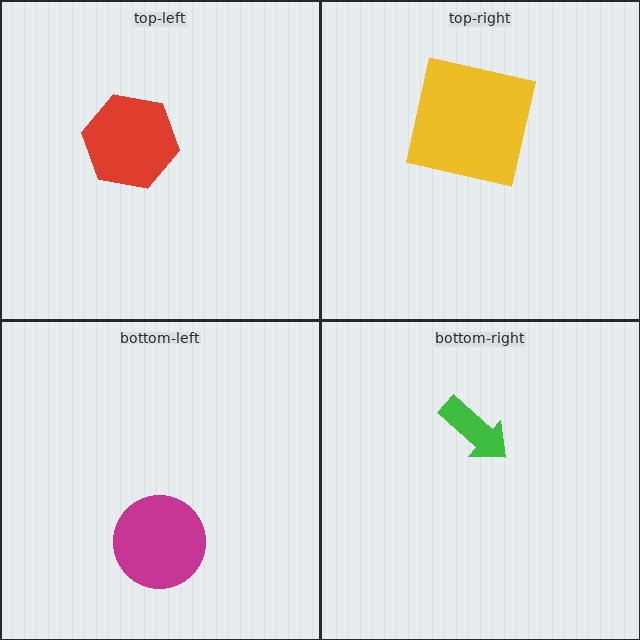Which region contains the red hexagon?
The top-left region.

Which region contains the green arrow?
The bottom-right region.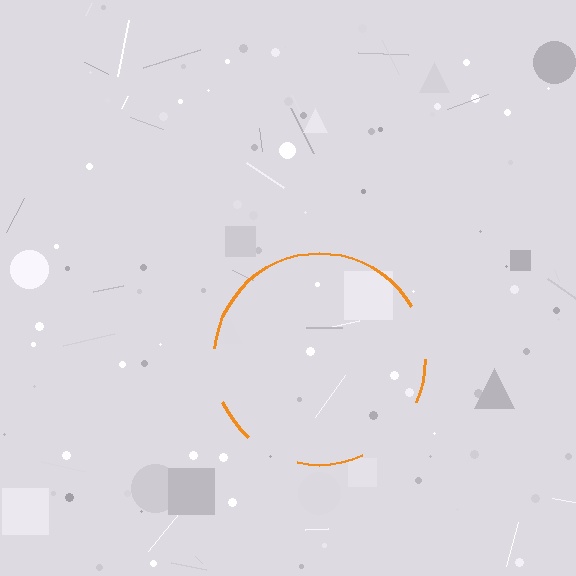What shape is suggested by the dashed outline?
The dashed outline suggests a circle.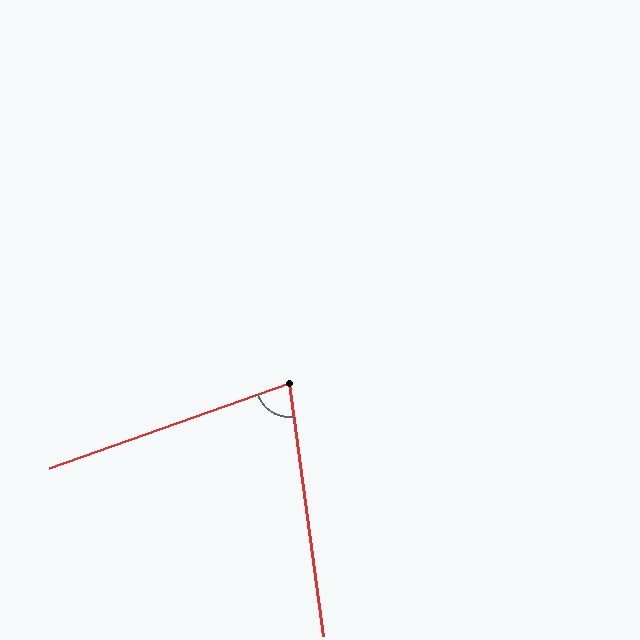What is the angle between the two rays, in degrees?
Approximately 78 degrees.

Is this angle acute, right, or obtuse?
It is acute.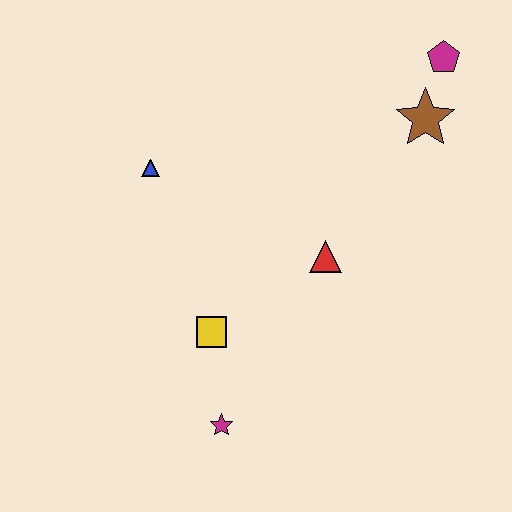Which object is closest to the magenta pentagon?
The brown star is closest to the magenta pentagon.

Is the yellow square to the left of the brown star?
Yes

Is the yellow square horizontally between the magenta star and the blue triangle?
Yes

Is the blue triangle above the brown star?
No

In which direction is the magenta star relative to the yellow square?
The magenta star is below the yellow square.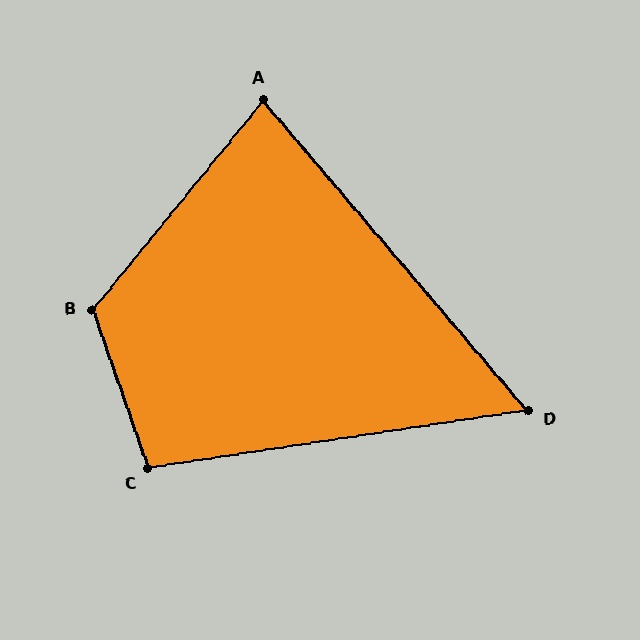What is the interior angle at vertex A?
Approximately 79 degrees (acute).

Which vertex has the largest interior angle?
B, at approximately 122 degrees.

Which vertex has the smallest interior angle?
D, at approximately 58 degrees.